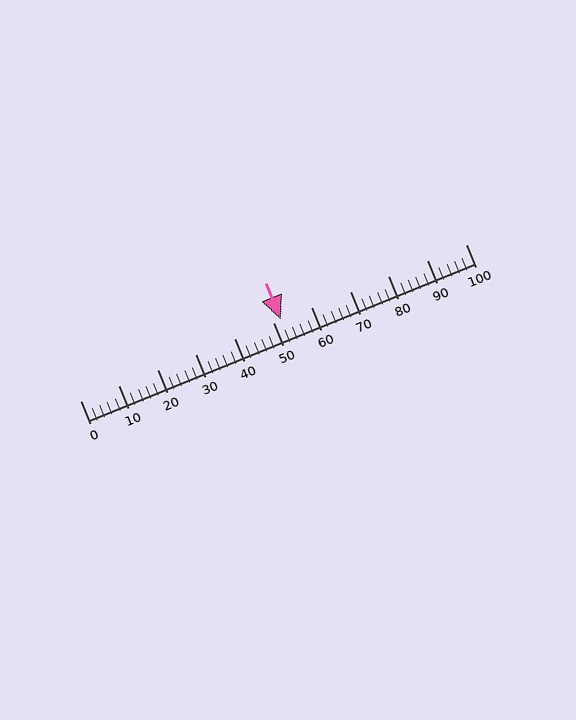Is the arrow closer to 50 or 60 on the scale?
The arrow is closer to 50.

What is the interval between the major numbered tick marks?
The major tick marks are spaced 10 units apart.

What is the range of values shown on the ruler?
The ruler shows values from 0 to 100.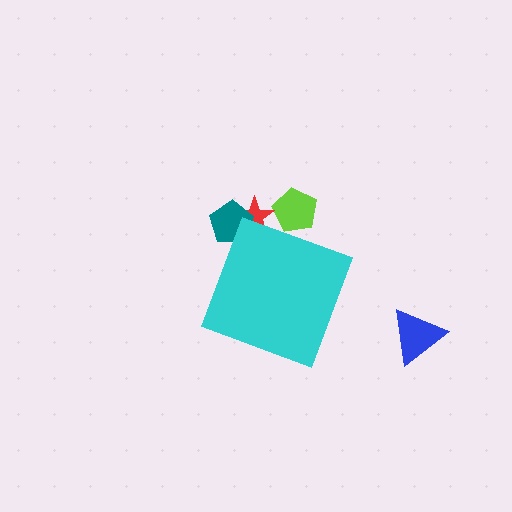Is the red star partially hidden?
Yes, the red star is partially hidden behind the cyan diamond.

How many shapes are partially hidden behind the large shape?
3 shapes are partially hidden.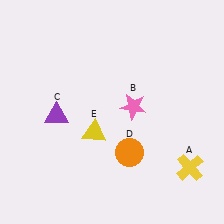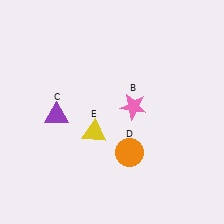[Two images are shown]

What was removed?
The yellow cross (A) was removed in Image 2.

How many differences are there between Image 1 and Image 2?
There is 1 difference between the two images.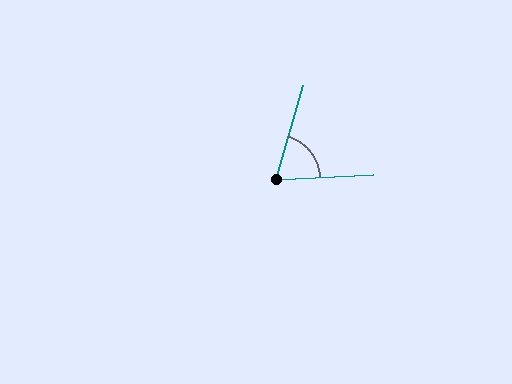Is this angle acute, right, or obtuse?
It is acute.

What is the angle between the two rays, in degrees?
Approximately 71 degrees.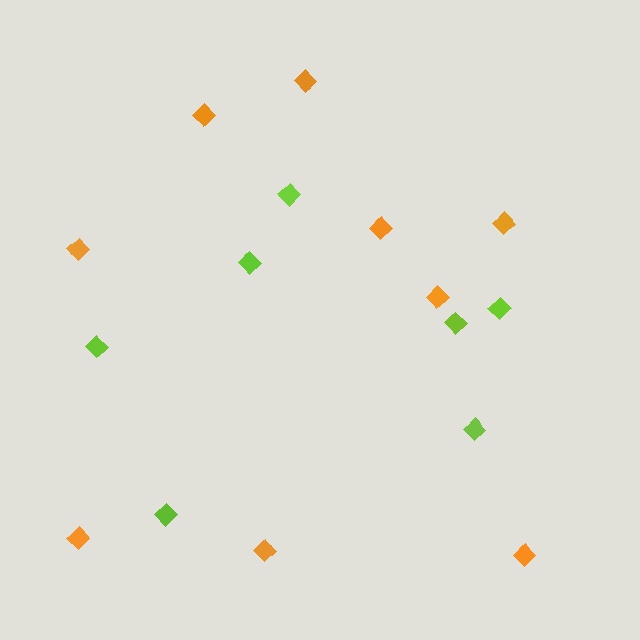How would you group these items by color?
There are 2 groups: one group of lime diamonds (7) and one group of orange diamonds (9).